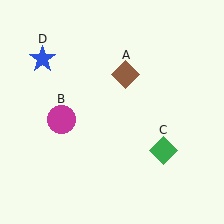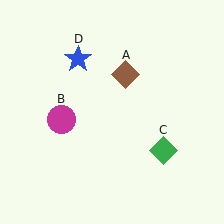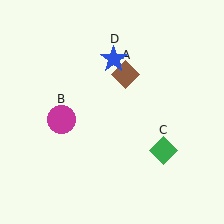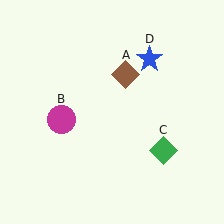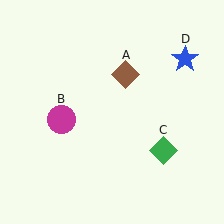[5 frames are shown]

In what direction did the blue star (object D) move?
The blue star (object D) moved right.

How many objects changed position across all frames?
1 object changed position: blue star (object D).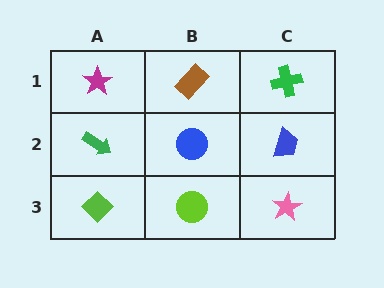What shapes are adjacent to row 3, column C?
A blue trapezoid (row 2, column C), a lime circle (row 3, column B).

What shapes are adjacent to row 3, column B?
A blue circle (row 2, column B), a lime diamond (row 3, column A), a pink star (row 3, column C).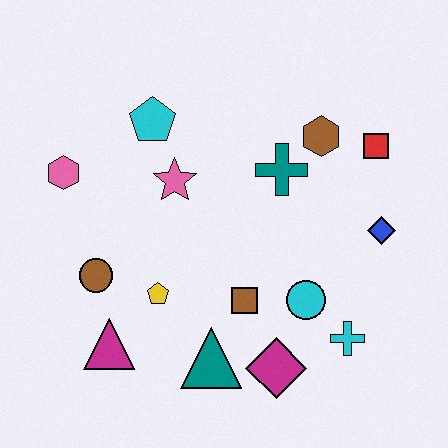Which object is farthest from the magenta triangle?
The red square is farthest from the magenta triangle.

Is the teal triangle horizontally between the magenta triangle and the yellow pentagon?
No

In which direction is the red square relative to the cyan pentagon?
The red square is to the right of the cyan pentagon.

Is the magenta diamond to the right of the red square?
No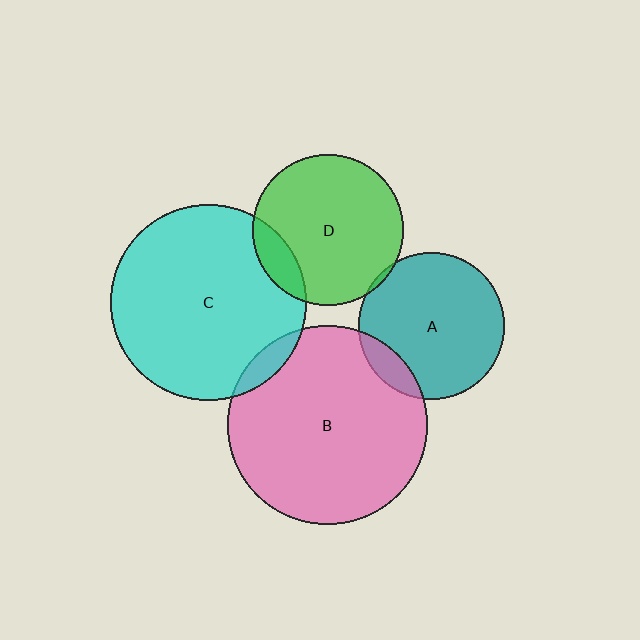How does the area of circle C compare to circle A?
Approximately 1.8 times.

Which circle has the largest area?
Circle B (pink).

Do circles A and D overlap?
Yes.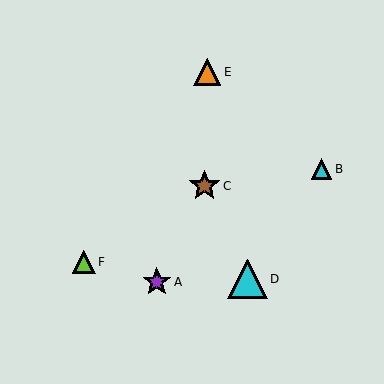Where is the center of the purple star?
The center of the purple star is at (157, 282).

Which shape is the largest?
The cyan triangle (labeled D) is the largest.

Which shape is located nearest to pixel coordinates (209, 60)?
The orange triangle (labeled E) at (207, 72) is nearest to that location.